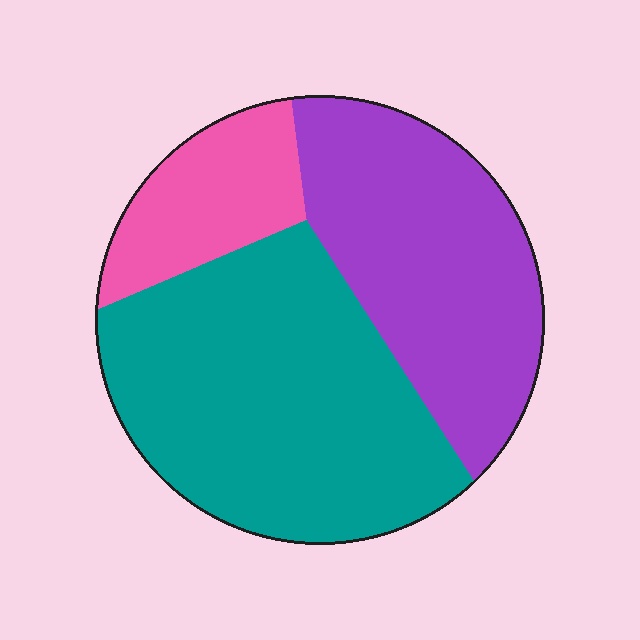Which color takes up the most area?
Teal, at roughly 50%.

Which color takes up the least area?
Pink, at roughly 15%.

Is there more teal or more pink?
Teal.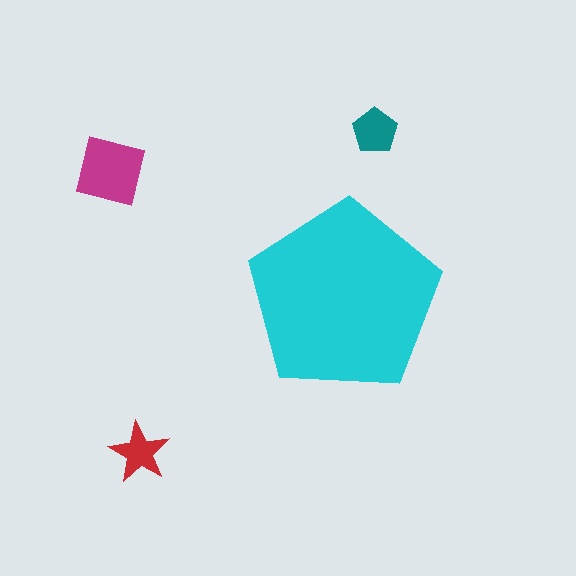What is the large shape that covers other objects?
A cyan pentagon.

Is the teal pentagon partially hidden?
No, the teal pentagon is fully visible.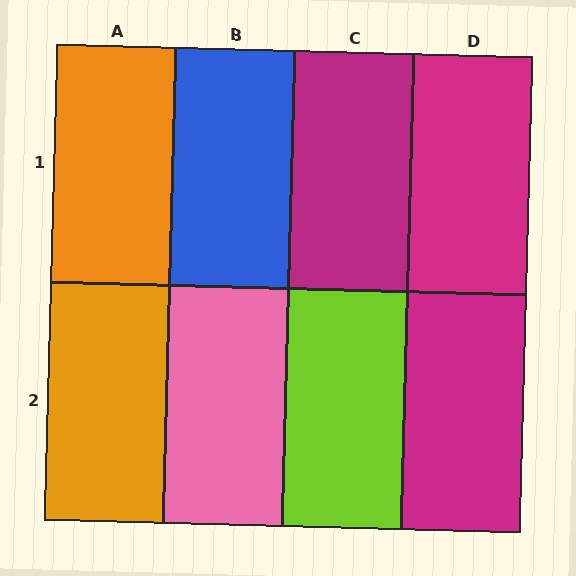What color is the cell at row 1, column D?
Magenta.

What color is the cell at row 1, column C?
Magenta.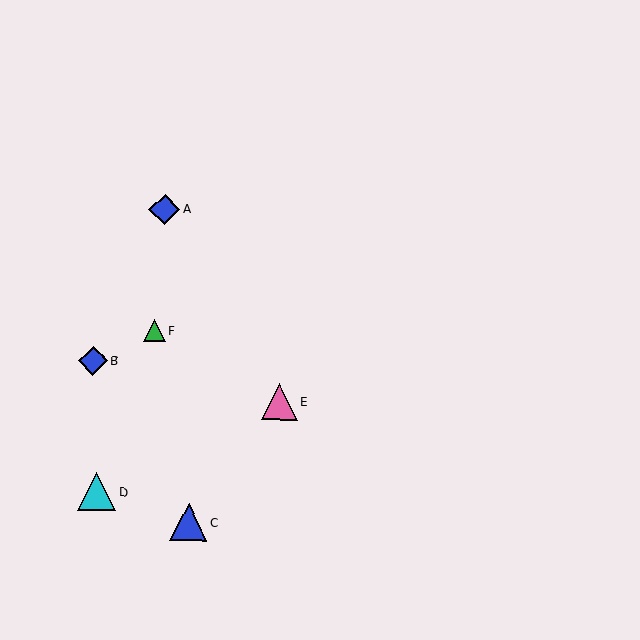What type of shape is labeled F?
Shape F is a green triangle.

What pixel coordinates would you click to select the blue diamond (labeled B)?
Click at (93, 361) to select the blue diamond B.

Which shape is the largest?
The cyan triangle (labeled D) is the largest.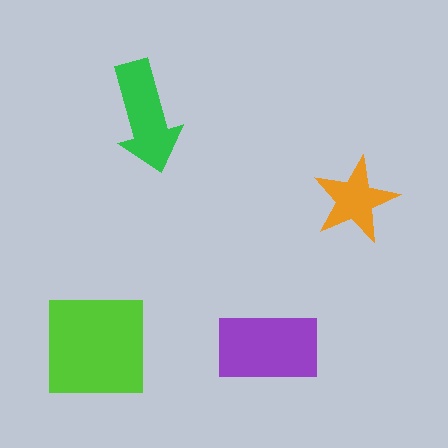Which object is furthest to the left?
The lime square is leftmost.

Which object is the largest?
The lime square.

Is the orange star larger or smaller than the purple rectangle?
Smaller.